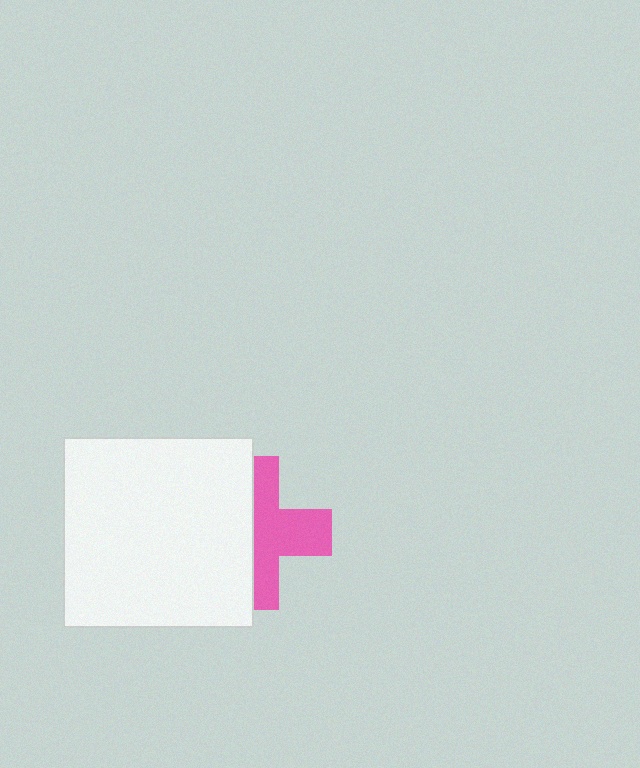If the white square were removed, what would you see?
You would see the complete pink cross.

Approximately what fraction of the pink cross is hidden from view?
Roughly 48% of the pink cross is hidden behind the white square.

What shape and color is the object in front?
The object in front is a white square.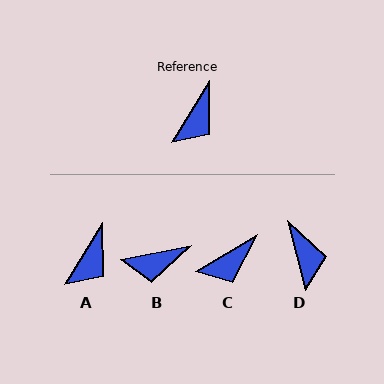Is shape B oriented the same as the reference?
No, it is off by about 48 degrees.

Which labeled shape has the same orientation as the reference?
A.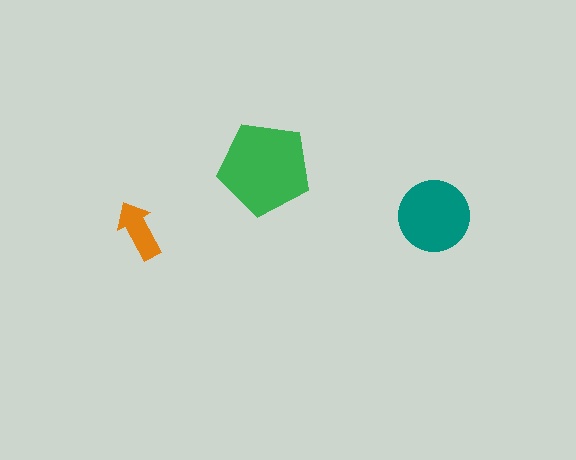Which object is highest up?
The green pentagon is topmost.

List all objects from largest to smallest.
The green pentagon, the teal circle, the orange arrow.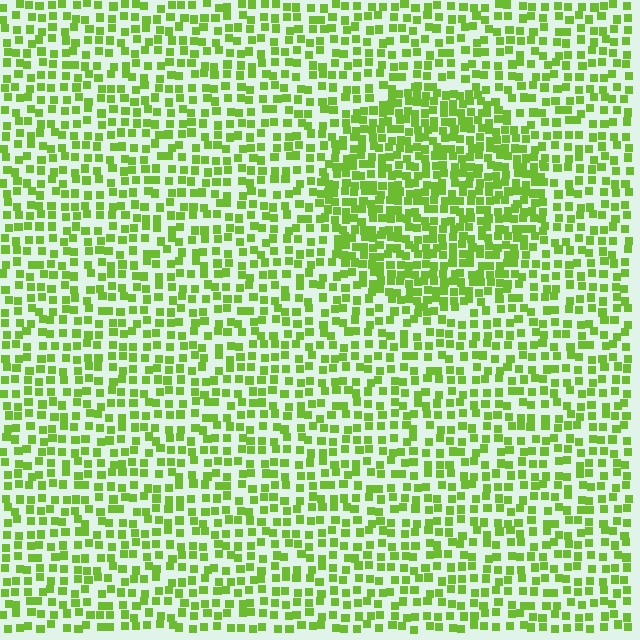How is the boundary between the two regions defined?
The boundary is defined by a change in element density (approximately 1.7x ratio). All elements are the same color, size, and shape.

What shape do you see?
I see a circle.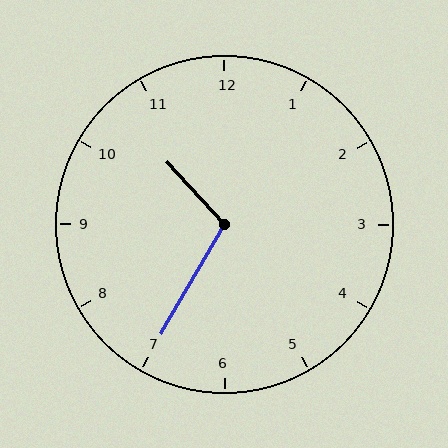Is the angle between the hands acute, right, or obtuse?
It is obtuse.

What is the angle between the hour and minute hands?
Approximately 108 degrees.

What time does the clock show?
10:35.